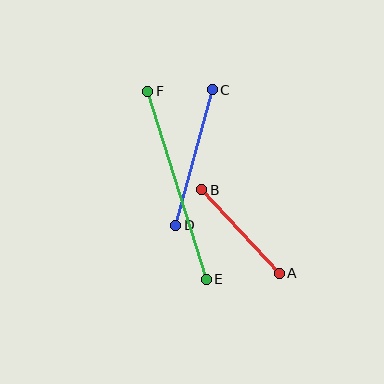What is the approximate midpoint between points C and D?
The midpoint is at approximately (194, 157) pixels.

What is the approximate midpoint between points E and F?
The midpoint is at approximately (177, 185) pixels.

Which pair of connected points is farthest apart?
Points E and F are farthest apart.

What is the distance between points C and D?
The distance is approximately 140 pixels.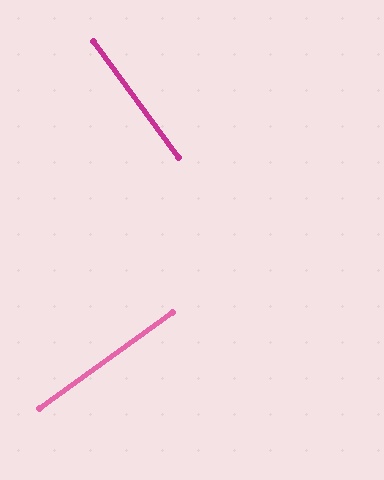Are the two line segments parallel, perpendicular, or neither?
Perpendicular — they meet at approximately 89°.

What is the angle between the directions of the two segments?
Approximately 89 degrees.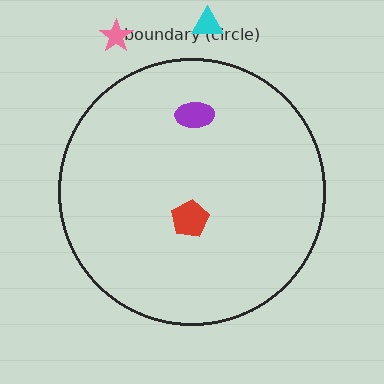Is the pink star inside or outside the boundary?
Outside.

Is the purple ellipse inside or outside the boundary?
Inside.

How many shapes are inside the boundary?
2 inside, 2 outside.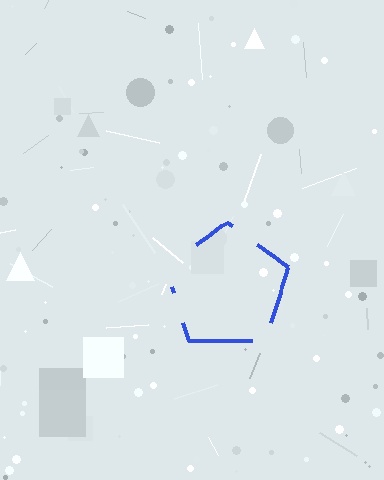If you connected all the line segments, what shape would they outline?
They would outline a pentagon.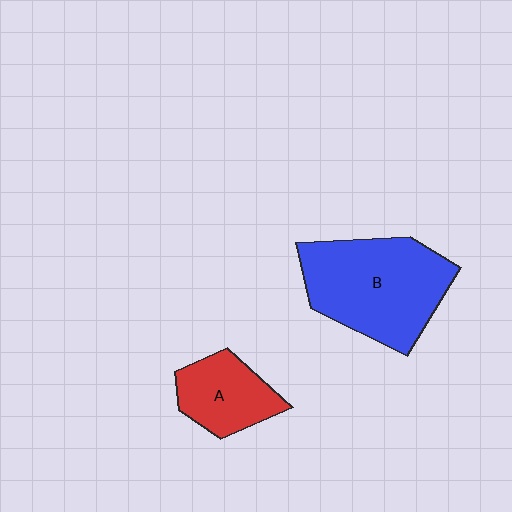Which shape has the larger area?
Shape B (blue).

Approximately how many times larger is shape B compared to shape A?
Approximately 2.0 times.